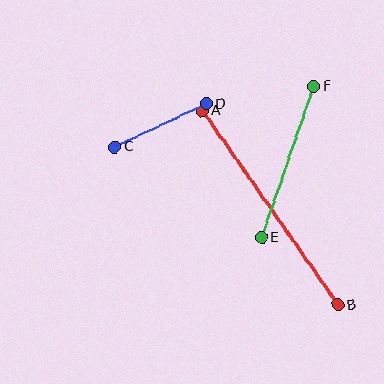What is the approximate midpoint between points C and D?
The midpoint is at approximately (160, 125) pixels.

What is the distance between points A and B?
The distance is approximately 237 pixels.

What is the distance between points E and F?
The distance is approximately 160 pixels.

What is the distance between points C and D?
The distance is approximately 101 pixels.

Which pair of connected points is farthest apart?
Points A and B are farthest apart.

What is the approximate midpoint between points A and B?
The midpoint is at approximately (270, 208) pixels.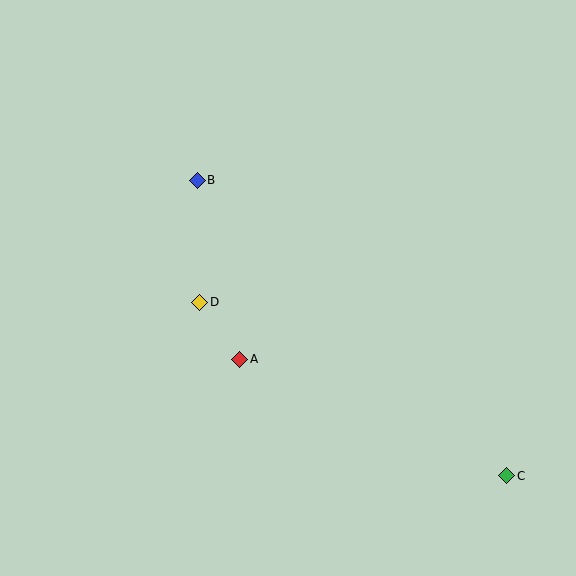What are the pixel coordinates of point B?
Point B is at (197, 180).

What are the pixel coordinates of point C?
Point C is at (507, 476).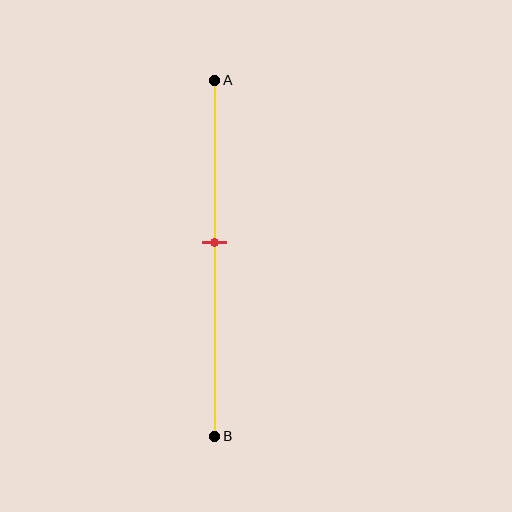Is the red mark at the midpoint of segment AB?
No, the mark is at about 45% from A, not at the 50% midpoint.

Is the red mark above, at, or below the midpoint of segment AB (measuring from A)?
The red mark is above the midpoint of segment AB.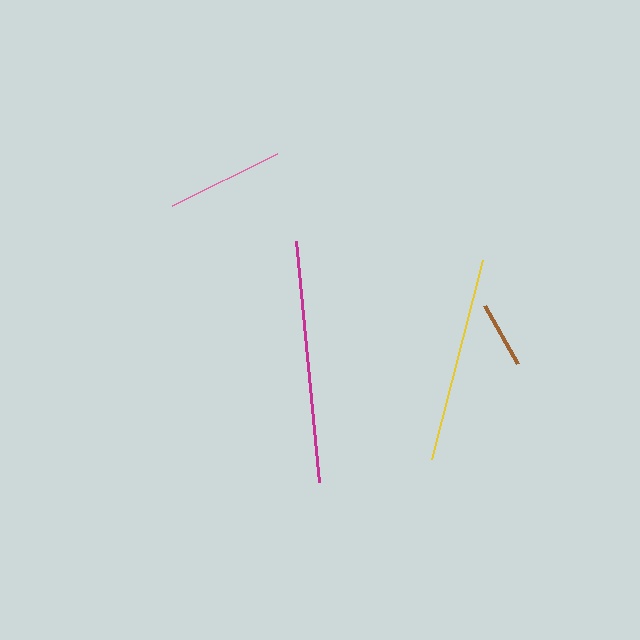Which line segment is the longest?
The magenta line is the longest at approximately 242 pixels.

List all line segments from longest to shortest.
From longest to shortest: magenta, yellow, pink, brown.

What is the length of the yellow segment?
The yellow segment is approximately 206 pixels long.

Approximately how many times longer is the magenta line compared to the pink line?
The magenta line is approximately 2.1 times the length of the pink line.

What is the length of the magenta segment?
The magenta segment is approximately 242 pixels long.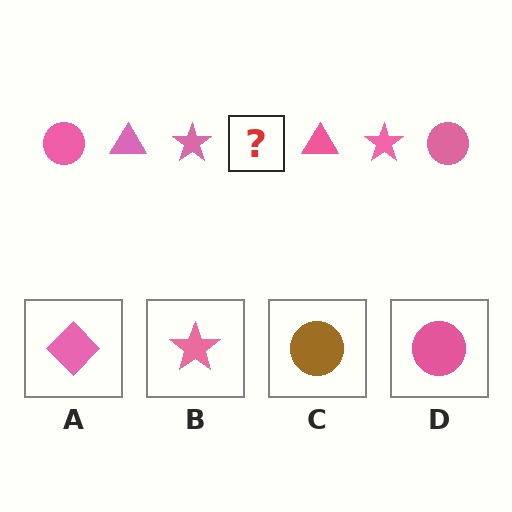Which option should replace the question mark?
Option D.